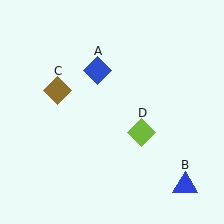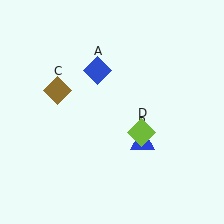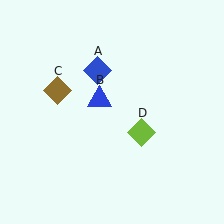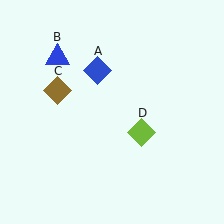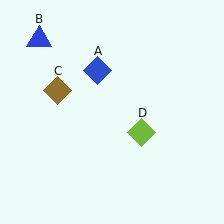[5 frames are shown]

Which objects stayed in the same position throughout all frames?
Blue diamond (object A) and brown diamond (object C) and lime diamond (object D) remained stationary.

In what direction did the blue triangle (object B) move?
The blue triangle (object B) moved up and to the left.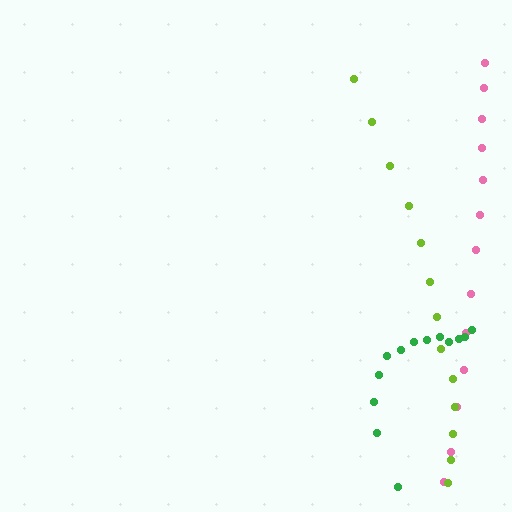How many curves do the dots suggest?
There are 3 distinct paths.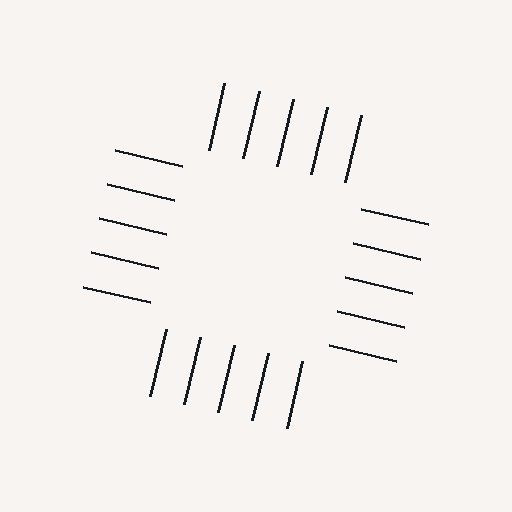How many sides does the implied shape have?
4 sides — the line-ends trace a square.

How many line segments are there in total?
20 — 5 along each of the 4 edges.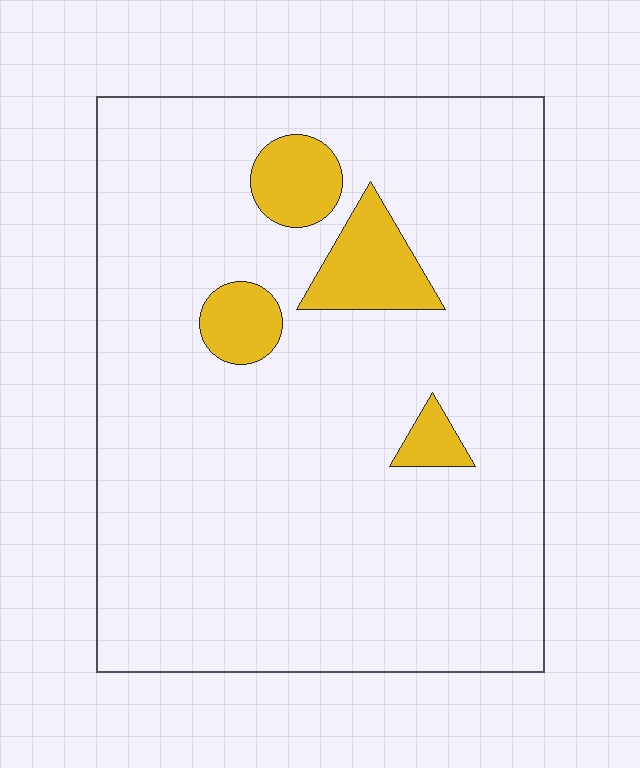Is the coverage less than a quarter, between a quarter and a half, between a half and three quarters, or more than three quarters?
Less than a quarter.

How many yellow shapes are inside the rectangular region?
4.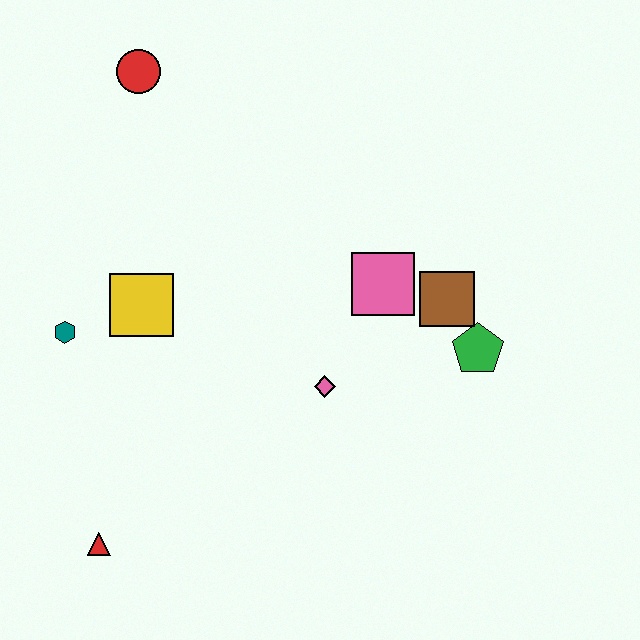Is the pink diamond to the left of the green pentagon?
Yes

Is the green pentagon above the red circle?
No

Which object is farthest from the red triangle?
The red circle is farthest from the red triangle.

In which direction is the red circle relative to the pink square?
The red circle is to the left of the pink square.